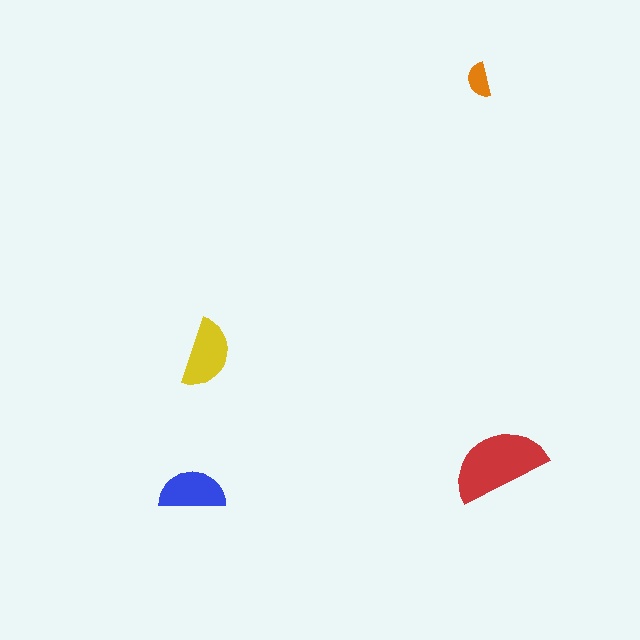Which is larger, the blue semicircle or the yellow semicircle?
The yellow one.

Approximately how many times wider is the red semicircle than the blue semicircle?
About 1.5 times wider.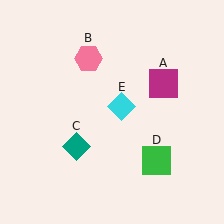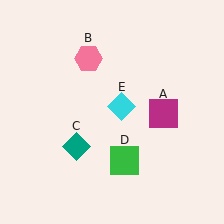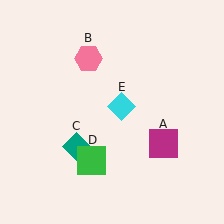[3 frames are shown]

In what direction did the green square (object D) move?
The green square (object D) moved left.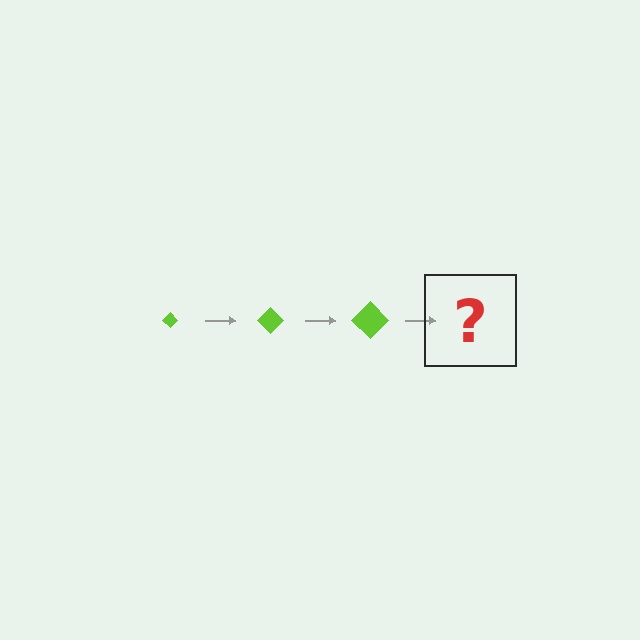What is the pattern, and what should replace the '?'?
The pattern is that the diamond gets progressively larger each step. The '?' should be a lime diamond, larger than the previous one.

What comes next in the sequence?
The next element should be a lime diamond, larger than the previous one.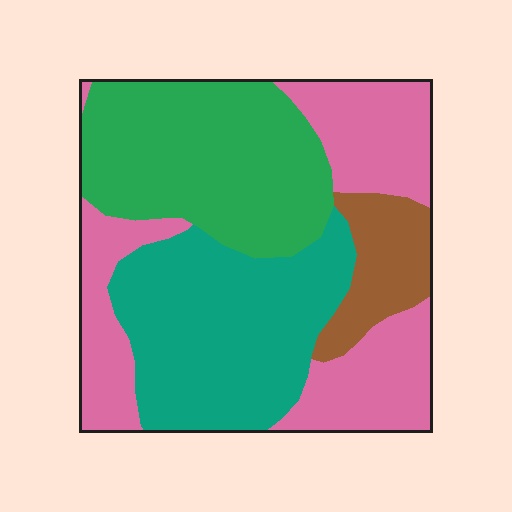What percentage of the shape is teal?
Teal covers around 30% of the shape.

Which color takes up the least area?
Brown, at roughly 10%.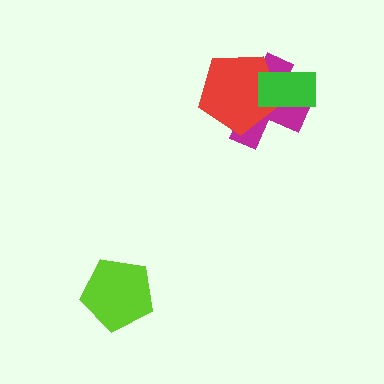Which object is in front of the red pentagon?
The green rectangle is in front of the red pentagon.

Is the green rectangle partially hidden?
No, no other shape covers it.